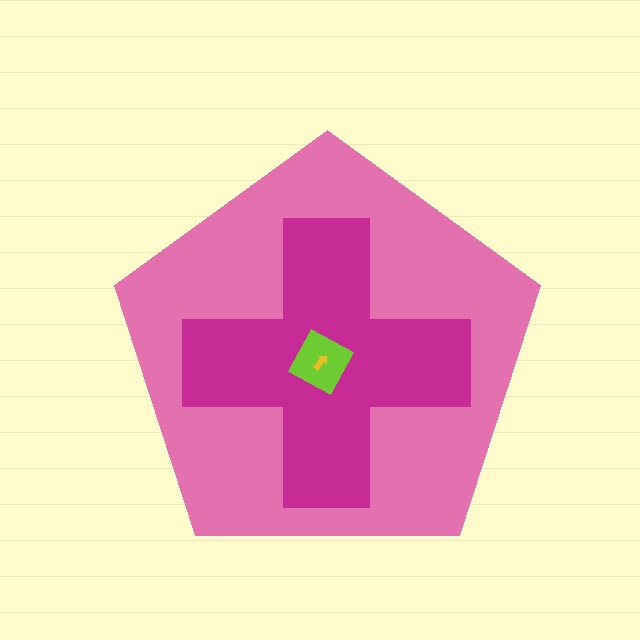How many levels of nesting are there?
4.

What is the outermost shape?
The pink pentagon.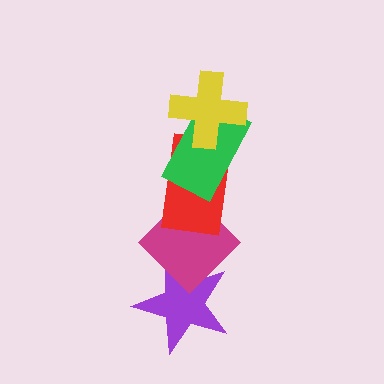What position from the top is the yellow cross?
The yellow cross is 1st from the top.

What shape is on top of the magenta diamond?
The red rectangle is on top of the magenta diamond.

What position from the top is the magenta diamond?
The magenta diamond is 4th from the top.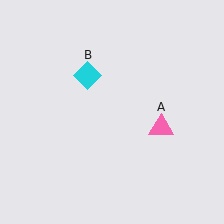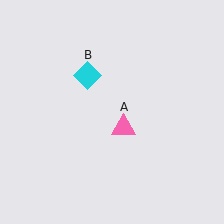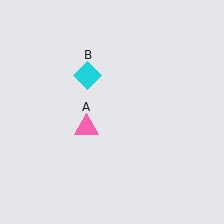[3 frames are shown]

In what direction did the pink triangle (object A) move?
The pink triangle (object A) moved left.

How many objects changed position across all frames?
1 object changed position: pink triangle (object A).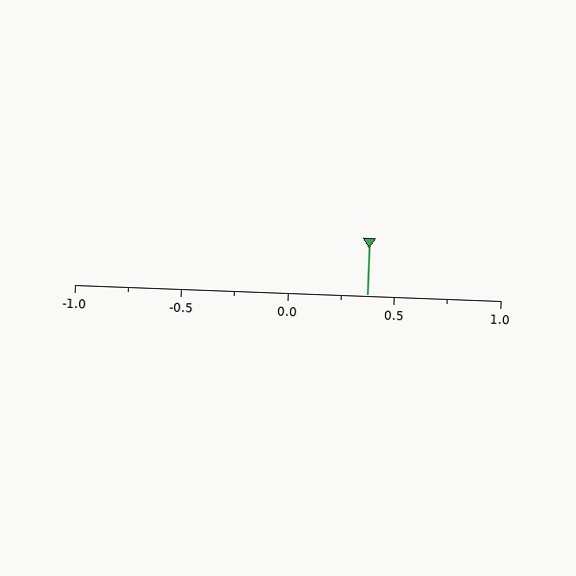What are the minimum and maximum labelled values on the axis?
The axis runs from -1.0 to 1.0.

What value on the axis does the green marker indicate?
The marker indicates approximately 0.38.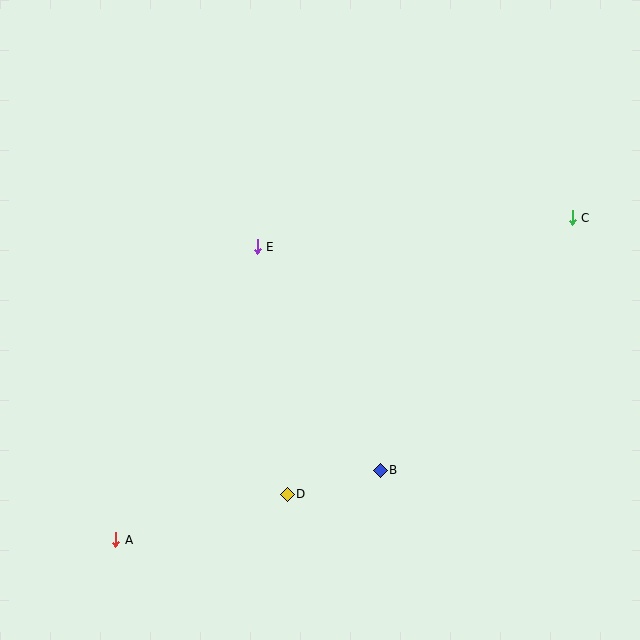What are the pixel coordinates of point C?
Point C is at (572, 218).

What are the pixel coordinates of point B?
Point B is at (380, 470).